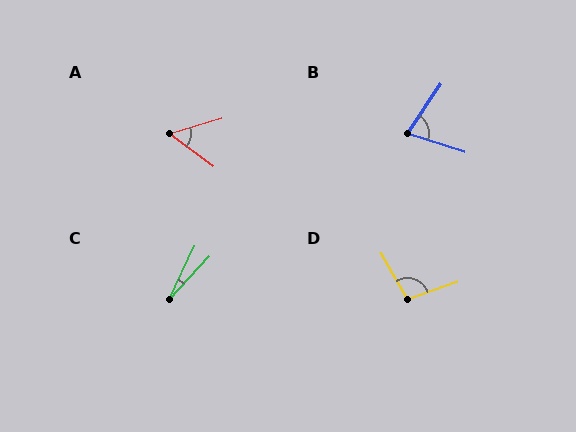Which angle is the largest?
D, at approximately 100 degrees.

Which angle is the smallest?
C, at approximately 17 degrees.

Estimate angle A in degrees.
Approximately 53 degrees.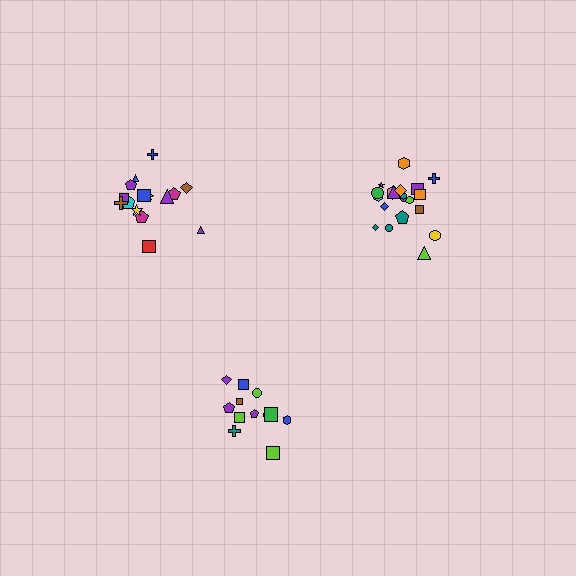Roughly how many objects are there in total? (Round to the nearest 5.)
Roughly 50 objects in total.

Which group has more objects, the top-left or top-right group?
The top-right group.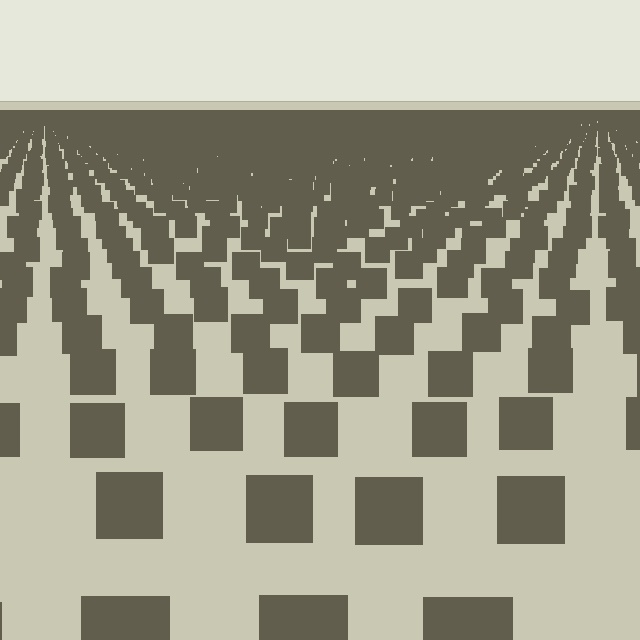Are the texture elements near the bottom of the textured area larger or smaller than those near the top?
Larger. Near the bottom, elements are closer to the viewer and appear at a bigger on-screen size.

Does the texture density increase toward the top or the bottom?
Density increases toward the top.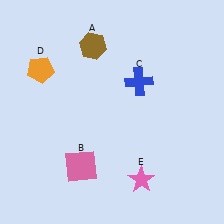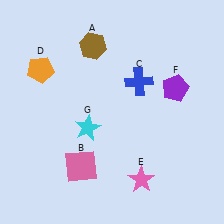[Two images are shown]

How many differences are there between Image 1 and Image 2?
There are 2 differences between the two images.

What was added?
A purple pentagon (F), a cyan star (G) were added in Image 2.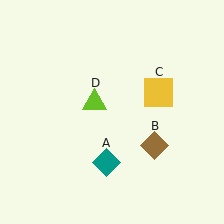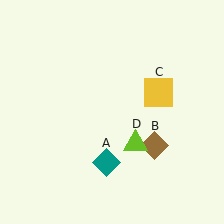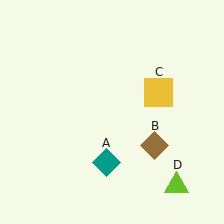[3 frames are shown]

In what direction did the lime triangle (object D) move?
The lime triangle (object D) moved down and to the right.